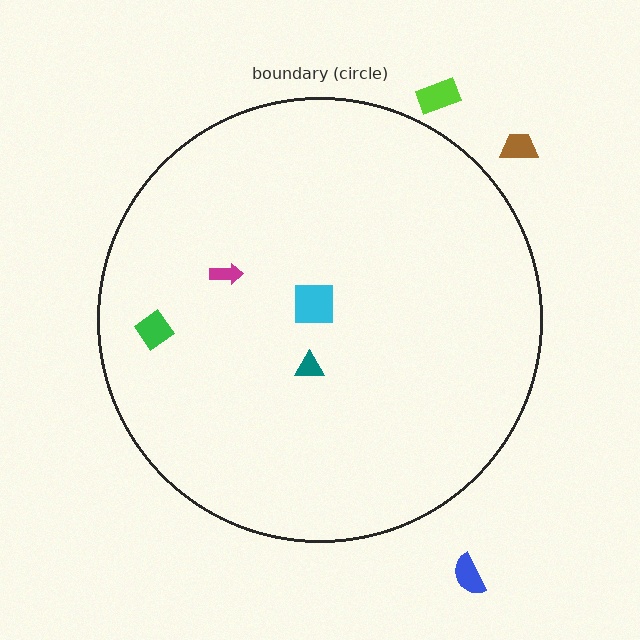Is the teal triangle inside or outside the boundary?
Inside.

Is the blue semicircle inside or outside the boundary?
Outside.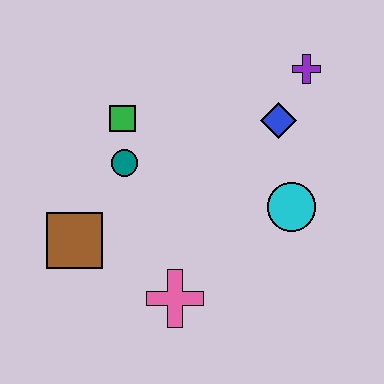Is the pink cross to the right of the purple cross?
No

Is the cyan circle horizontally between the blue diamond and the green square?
No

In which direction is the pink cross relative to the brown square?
The pink cross is to the right of the brown square.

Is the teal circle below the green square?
Yes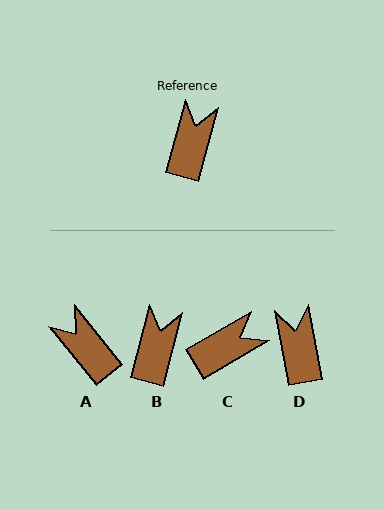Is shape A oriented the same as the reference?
No, it is off by about 54 degrees.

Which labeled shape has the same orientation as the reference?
B.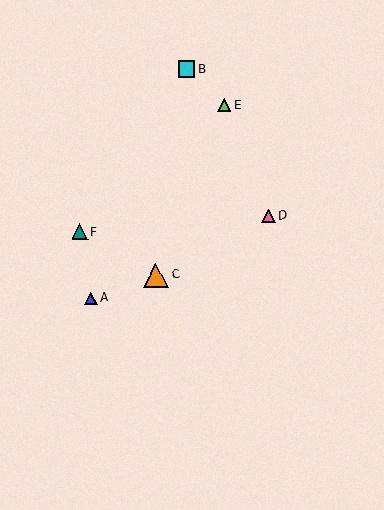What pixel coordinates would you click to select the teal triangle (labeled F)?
Click at (79, 232) to select the teal triangle F.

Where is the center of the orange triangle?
The center of the orange triangle is at (156, 275).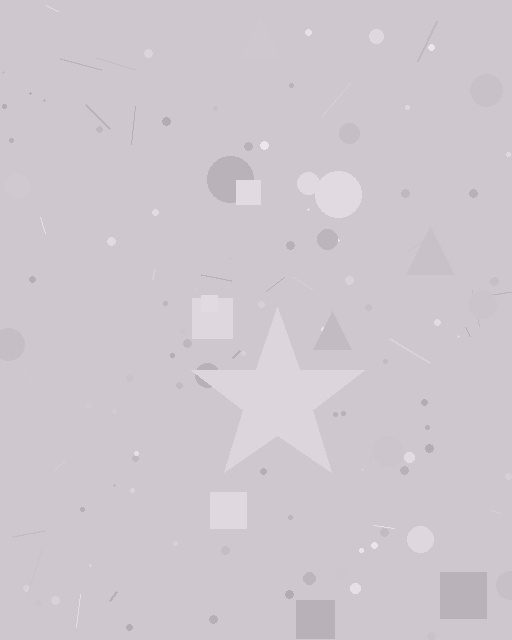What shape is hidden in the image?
A star is hidden in the image.